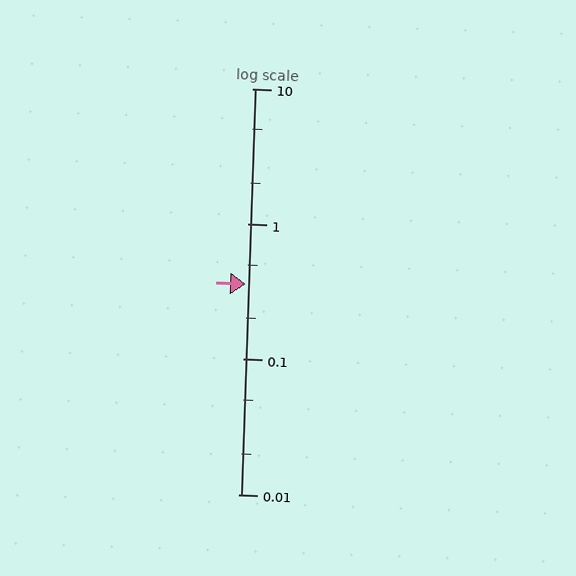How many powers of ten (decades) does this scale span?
The scale spans 3 decades, from 0.01 to 10.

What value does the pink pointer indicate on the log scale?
The pointer indicates approximately 0.36.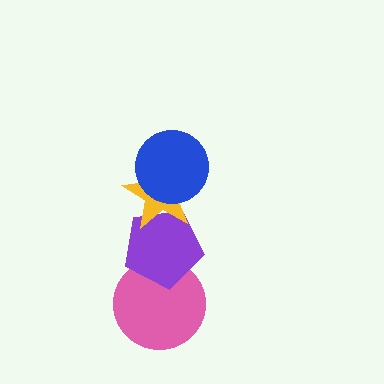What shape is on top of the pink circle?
The purple pentagon is on top of the pink circle.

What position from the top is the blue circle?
The blue circle is 1st from the top.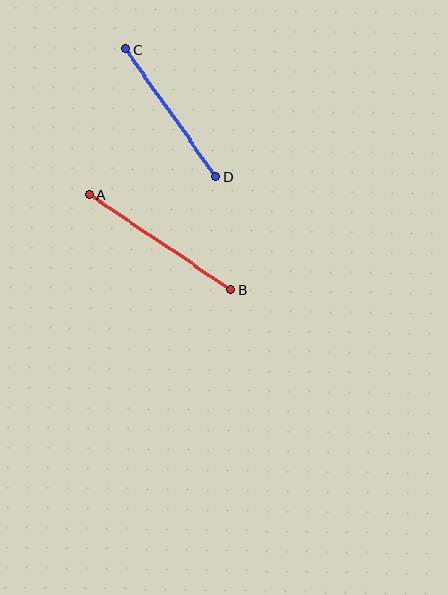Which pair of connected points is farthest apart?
Points A and B are farthest apart.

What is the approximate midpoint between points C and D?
The midpoint is at approximately (171, 113) pixels.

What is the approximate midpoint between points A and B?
The midpoint is at approximately (160, 242) pixels.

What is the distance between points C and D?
The distance is approximately 156 pixels.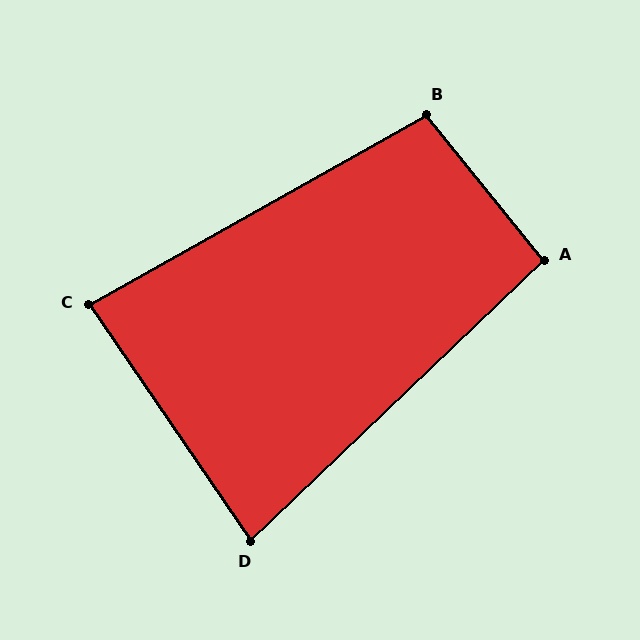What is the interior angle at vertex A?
Approximately 95 degrees (obtuse).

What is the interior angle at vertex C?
Approximately 85 degrees (acute).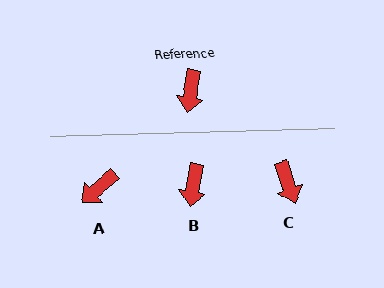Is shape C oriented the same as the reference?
No, it is off by about 28 degrees.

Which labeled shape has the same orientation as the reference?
B.